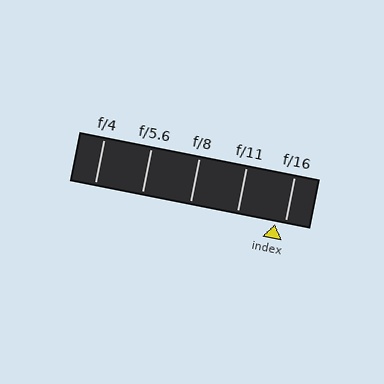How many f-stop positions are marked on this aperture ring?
There are 5 f-stop positions marked.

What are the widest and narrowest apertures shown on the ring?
The widest aperture shown is f/4 and the narrowest is f/16.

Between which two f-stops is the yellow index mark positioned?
The index mark is between f/11 and f/16.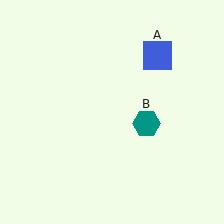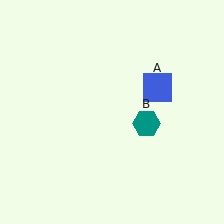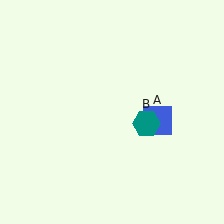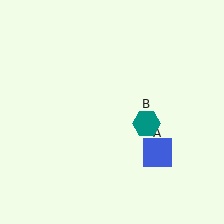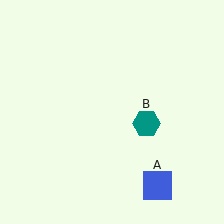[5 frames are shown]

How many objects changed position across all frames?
1 object changed position: blue square (object A).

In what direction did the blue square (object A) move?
The blue square (object A) moved down.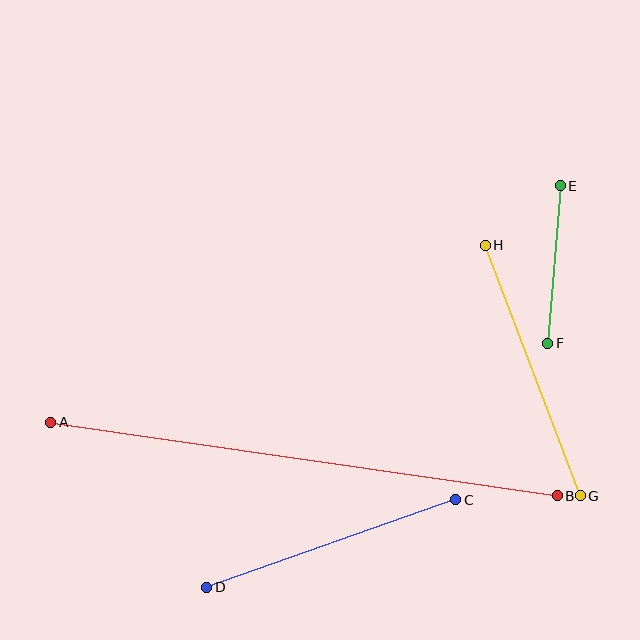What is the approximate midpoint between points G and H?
The midpoint is at approximately (533, 371) pixels.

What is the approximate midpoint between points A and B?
The midpoint is at approximately (304, 459) pixels.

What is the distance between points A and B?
The distance is approximately 512 pixels.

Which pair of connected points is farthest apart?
Points A and B are farthest apart.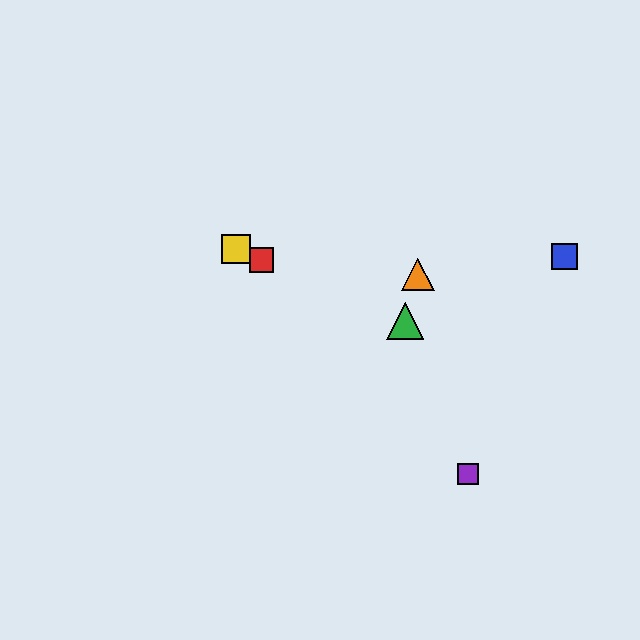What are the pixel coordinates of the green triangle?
The green triangle is at (405, 321).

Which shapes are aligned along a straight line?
The red square, the green triangle, the yellow square are aligned along a straight line.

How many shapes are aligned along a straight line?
3 shapes (the red square, the green triangle, the yellow square) are aligned along a straight line.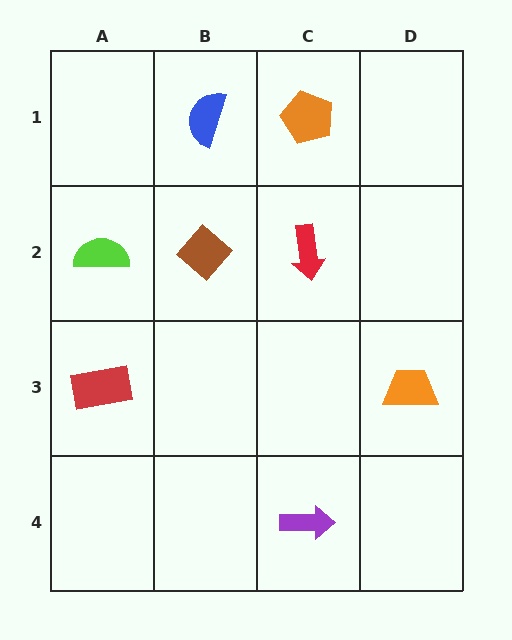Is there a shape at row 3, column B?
No, that cell is empty.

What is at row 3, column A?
A red rectangle.